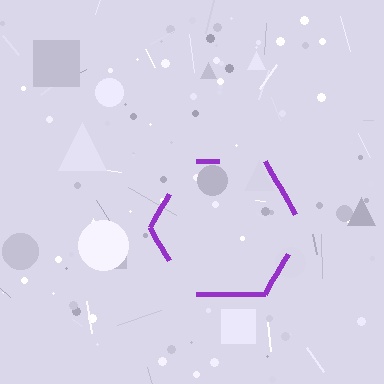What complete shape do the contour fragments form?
The contour fragments form a hexagon.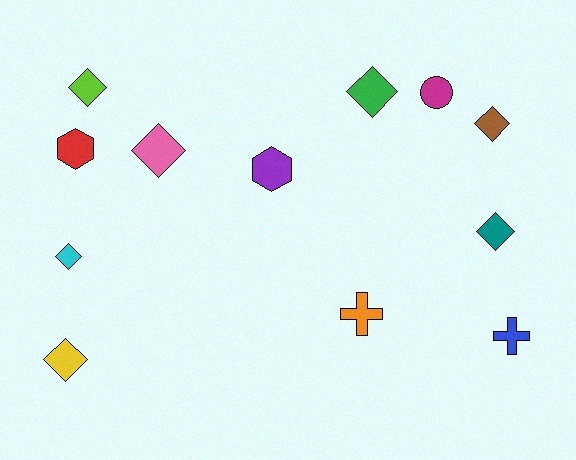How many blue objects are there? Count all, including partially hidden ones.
There is 1 blue object.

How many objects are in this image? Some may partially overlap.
There are 12 objects.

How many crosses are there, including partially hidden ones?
There are 2 crosses.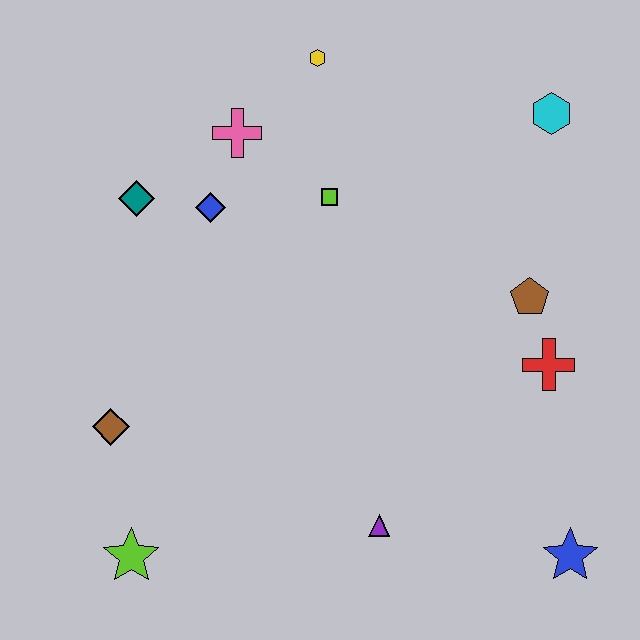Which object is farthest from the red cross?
The lime star is farthest from the red cross.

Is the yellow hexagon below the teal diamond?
No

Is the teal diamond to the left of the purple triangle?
Yes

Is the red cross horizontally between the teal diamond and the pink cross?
No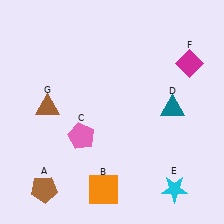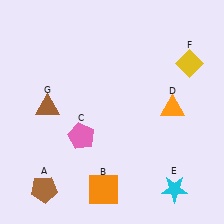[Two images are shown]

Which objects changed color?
D changed from teal to orange. F changed from magenta to yellow.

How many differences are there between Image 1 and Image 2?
There are 2 differences between the two images.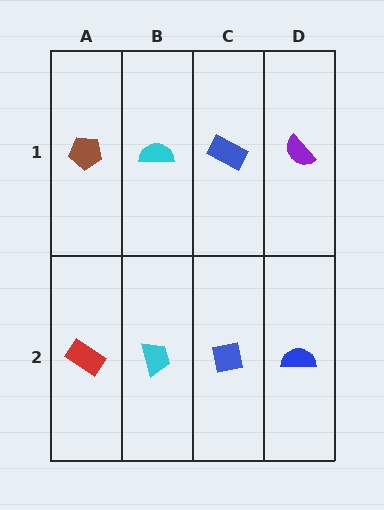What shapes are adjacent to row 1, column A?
A red rectangle (row 2, column A), a cyan semicircle (row 1, column B).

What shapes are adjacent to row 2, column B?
A cyan semicircle (row 1, column B), a red rectangle (row 2, column A), a blue square (row 2, column C).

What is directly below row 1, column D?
A blue semicircle.